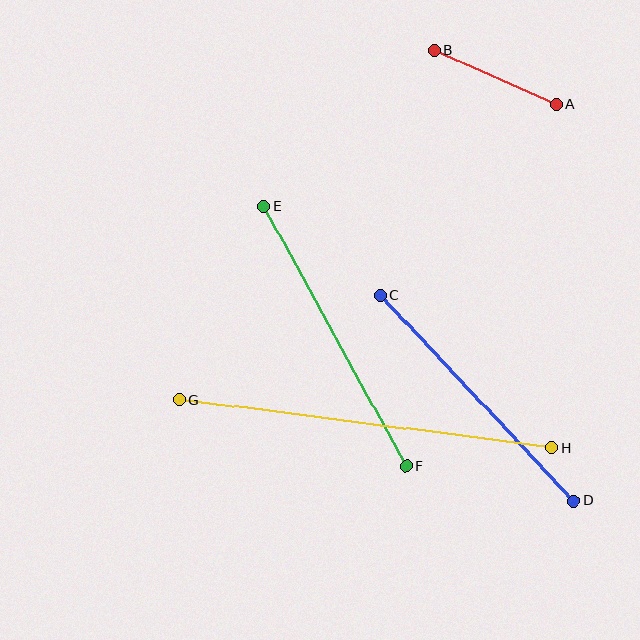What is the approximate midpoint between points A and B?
The midpoint is at approximately (495, 77) pixels.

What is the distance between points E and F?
The distance is approximately 296 pixels.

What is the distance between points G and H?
The distance is approximately 375 pixels.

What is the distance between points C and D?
The distance is approximately 283 pixels.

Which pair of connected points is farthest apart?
Points G and H are farthest apart.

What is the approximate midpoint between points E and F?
The midpoint is at approximately (335, 336) pixels.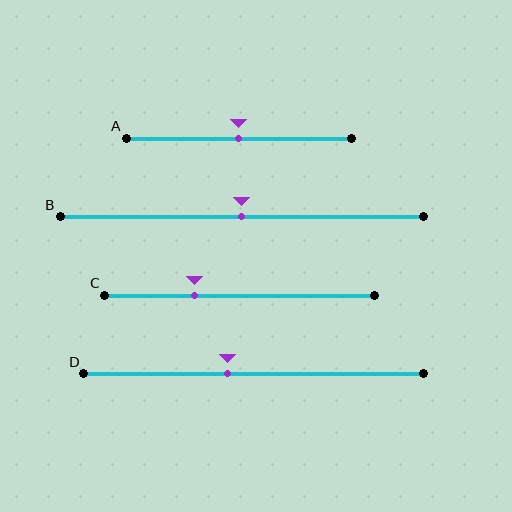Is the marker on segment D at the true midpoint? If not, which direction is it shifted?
No, the marker on segment D is shifted to the left by about 8% of the segment length.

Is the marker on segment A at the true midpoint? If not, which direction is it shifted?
Yes, the marker on segment A is at the true midpoint.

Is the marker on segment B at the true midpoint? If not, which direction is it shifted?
Yes, the marker on segment B is at the true midpoint.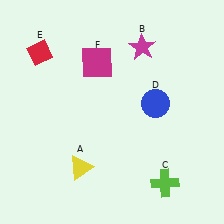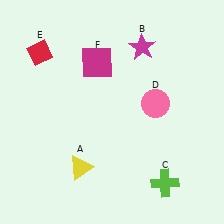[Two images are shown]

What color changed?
The circle (D) changed from blue in Image 1 to pink in Image 2.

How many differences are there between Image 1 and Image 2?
There is 1 difference between the two images.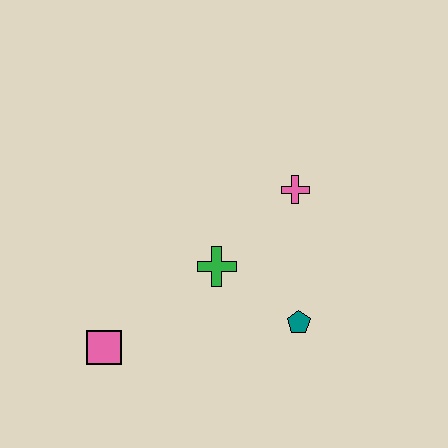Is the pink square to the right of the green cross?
No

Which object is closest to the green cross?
The teal pentagon is closest to the green cross.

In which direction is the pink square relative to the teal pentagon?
The pink square is to the left of the teal pentagon.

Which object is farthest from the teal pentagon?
The pink square is farthest from the teal pentagon.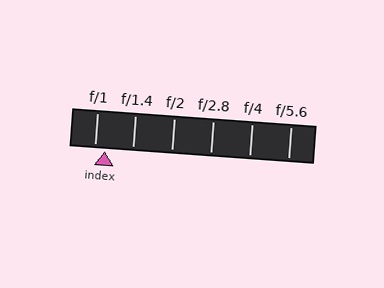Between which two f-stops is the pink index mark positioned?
The index mark is between f/1 and f/1.4.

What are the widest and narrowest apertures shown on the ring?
The widest aperture shown is f/1 and the narrowest is f/5.6.